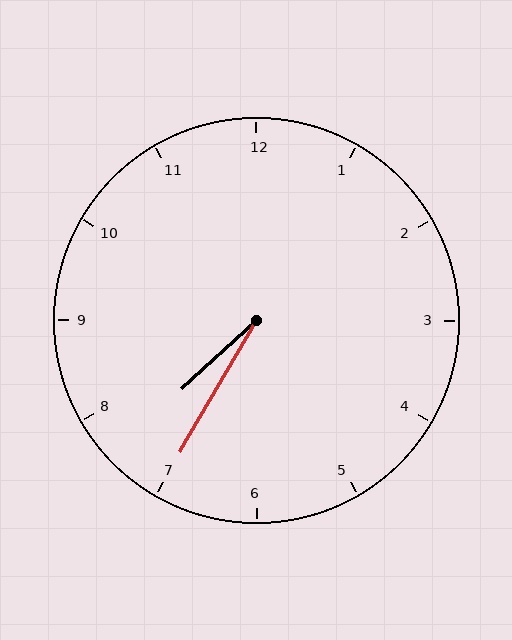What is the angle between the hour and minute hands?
Approximately 18 degrees.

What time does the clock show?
7:35.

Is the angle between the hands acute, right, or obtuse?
It is acute.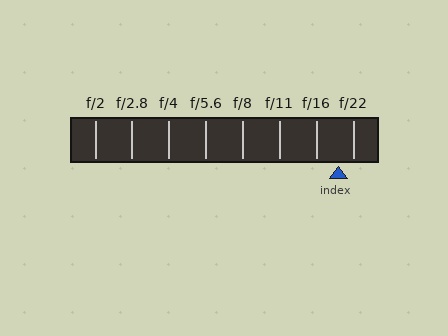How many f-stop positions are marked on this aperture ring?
There are 8 f-stop positions marked.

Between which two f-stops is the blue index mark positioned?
The index mark is between f/16 and f/22.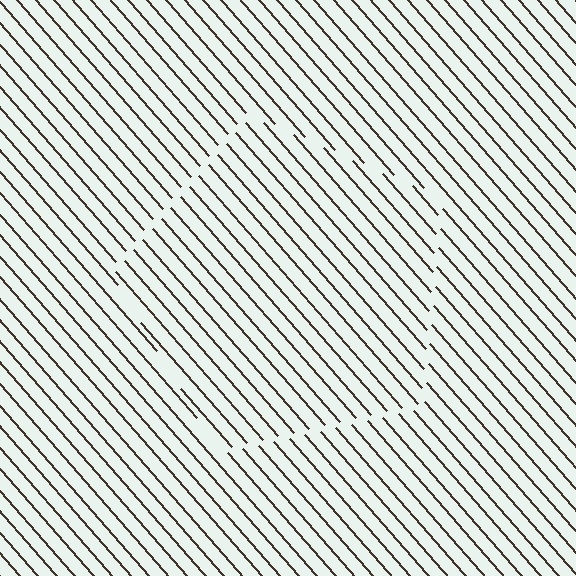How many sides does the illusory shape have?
5 sides — the line-ends trace a pentagon.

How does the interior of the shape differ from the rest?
The interior of the shape contains the same grating, shifted by half a period — the contour is defined by the phase discontinuity where line-ends from the inner and outer gratings abut.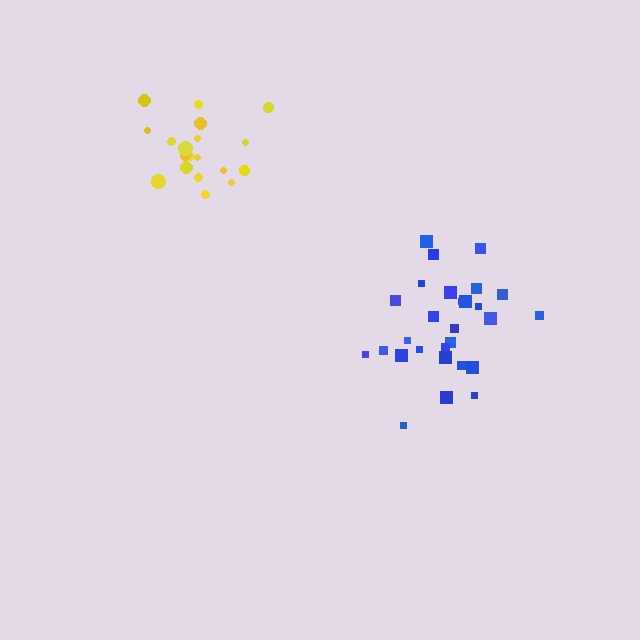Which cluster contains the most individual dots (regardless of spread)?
Blue (30).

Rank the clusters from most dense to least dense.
blue, yellow.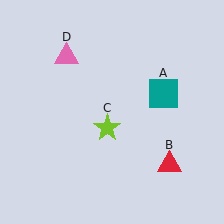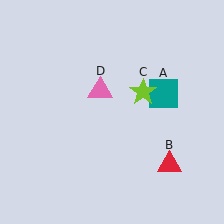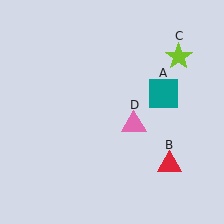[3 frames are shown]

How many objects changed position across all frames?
2 objects changed position: lime star (object C), pink triangle (object D).